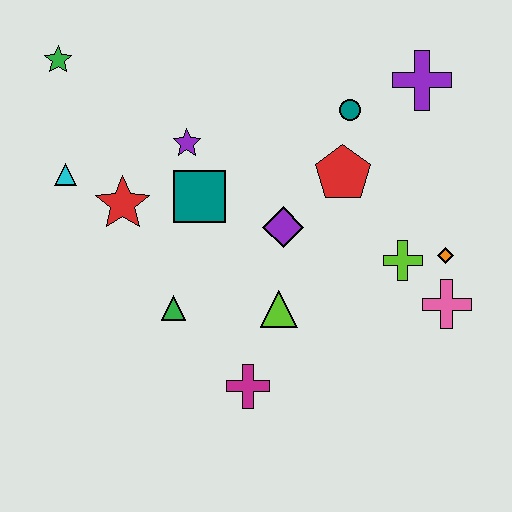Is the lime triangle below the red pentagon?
Yes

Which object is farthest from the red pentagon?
The green star is farthest from the red pentagon.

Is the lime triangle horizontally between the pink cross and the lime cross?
No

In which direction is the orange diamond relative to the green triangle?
The orange diamond is to the right of the green triangle.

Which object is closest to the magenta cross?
The lime triangle is closest to the magenta cross.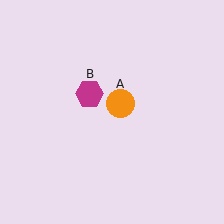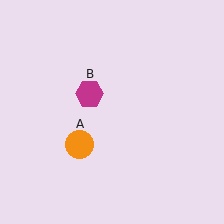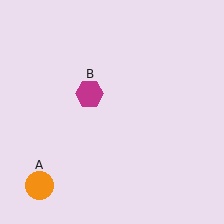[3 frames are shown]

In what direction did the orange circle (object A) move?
The orange circle (object A) moved down and to the left.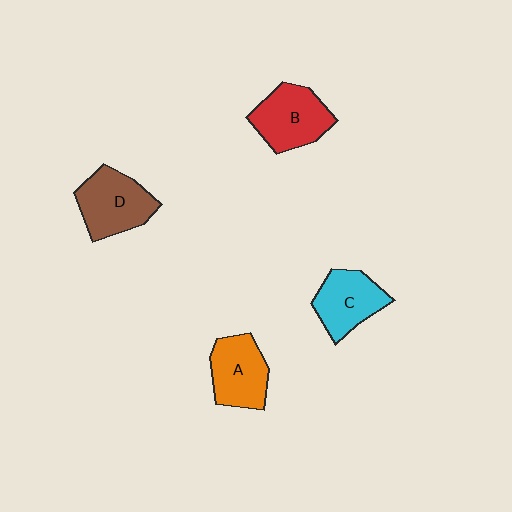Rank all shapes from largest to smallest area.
From largest to smallest: D (brown), B (red), A (orange), C (cyan).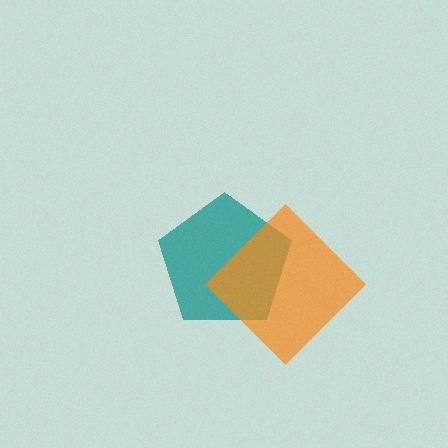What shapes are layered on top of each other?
The layered shapes are: a teal pentagon, an orange diamond.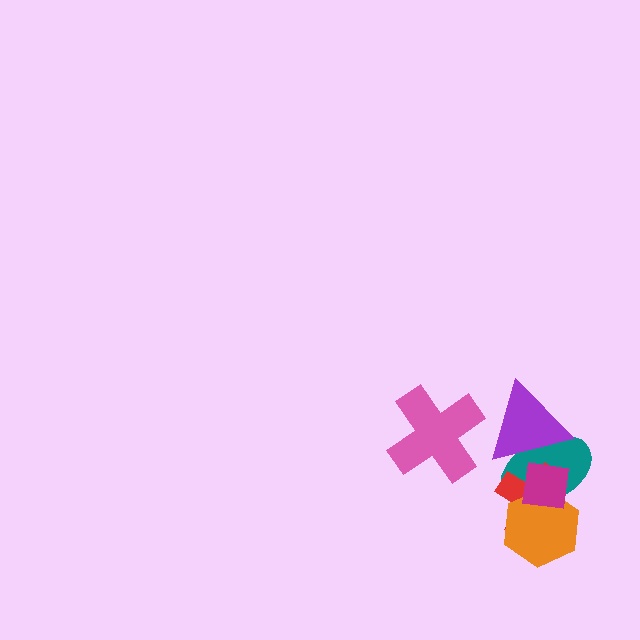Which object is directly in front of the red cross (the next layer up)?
The purple triangle is directly in front of the red cross.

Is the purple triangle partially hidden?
Yes, it is partially covered by another shape.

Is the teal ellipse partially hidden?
Yes, it is partially covered by another shape.